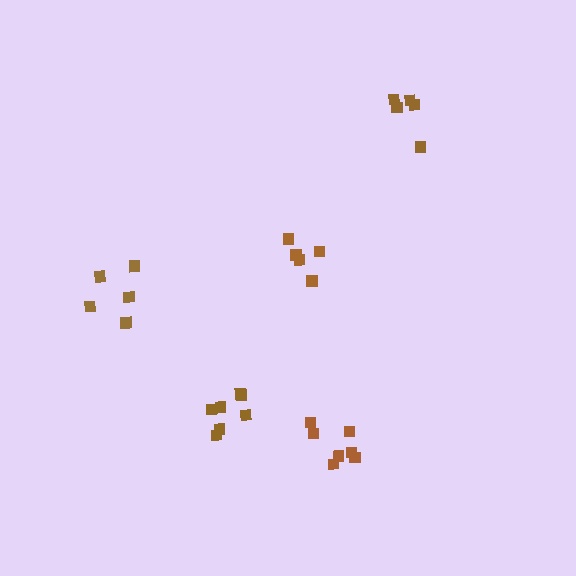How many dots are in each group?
Group 1: 5 dots, Group 2: 5 dots, Group 3: 7 dots, Group 4: 7 dots, Group 5: 5 dots (29 total).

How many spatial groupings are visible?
There are 5 spatial groupings.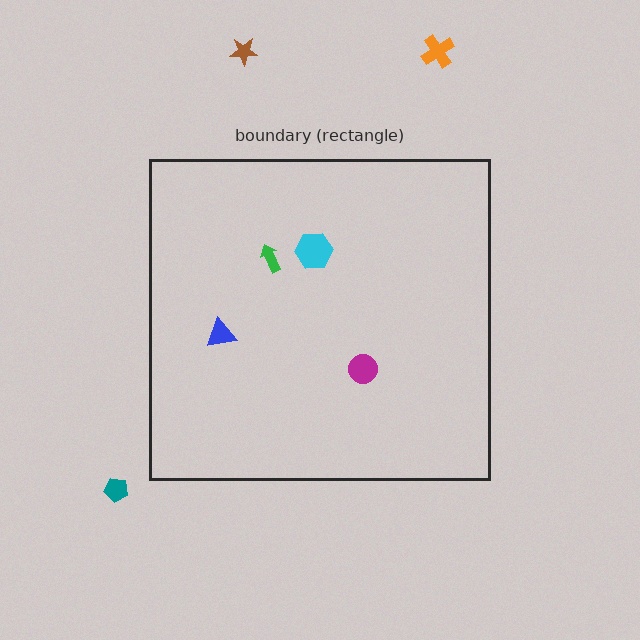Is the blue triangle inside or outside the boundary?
Inside.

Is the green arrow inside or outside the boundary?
Inside.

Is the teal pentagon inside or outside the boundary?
Outside.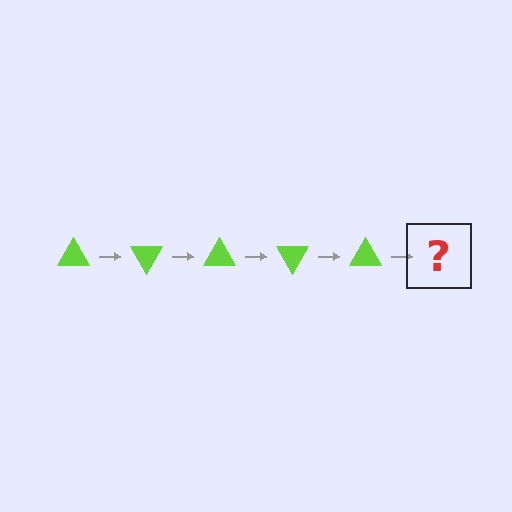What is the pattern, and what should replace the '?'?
The pattern is that the triangle rotates 60 degrees each step. The '?' should be a lime triangle rotated 300 degrees.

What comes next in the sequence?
The next element should be a lime triangle rotated 300 degrees.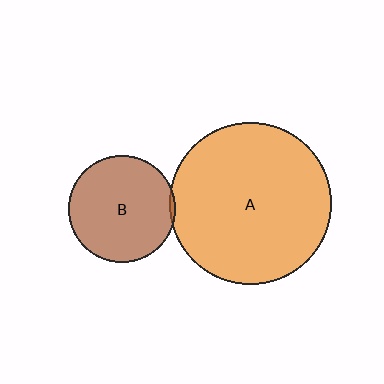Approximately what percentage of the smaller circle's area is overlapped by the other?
Approximately 5%.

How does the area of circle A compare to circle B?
Approximately 2.3 times.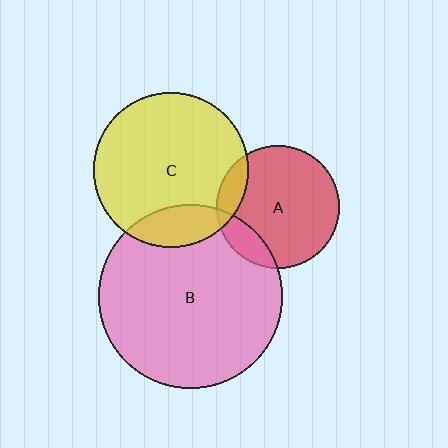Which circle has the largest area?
Circle B (pink).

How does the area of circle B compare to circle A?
Approximately 2.3 times.